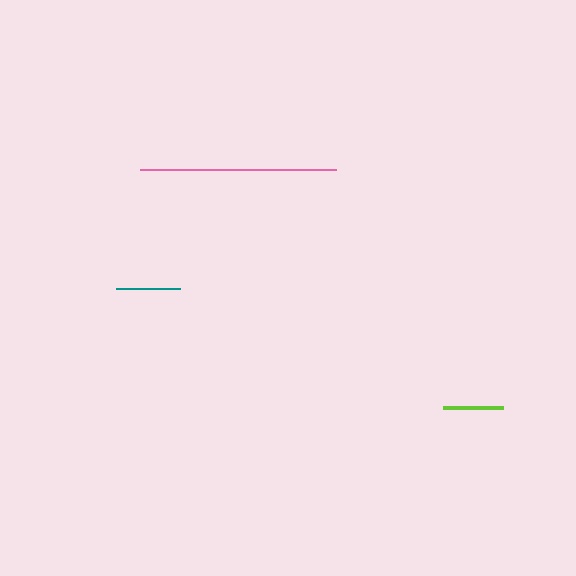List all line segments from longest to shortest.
From longest to shortest: pink, teal, lime.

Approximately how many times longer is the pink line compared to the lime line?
The pink line is approximately 3.2 times the length of the lime line.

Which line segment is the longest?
The pink line is the longest at approximately 195 pixels.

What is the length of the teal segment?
The teal segment is approximately 64 pixels long.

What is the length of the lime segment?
The lime segment is approximately 60 pixels long.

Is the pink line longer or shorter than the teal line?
The pink line is longer than the teal line.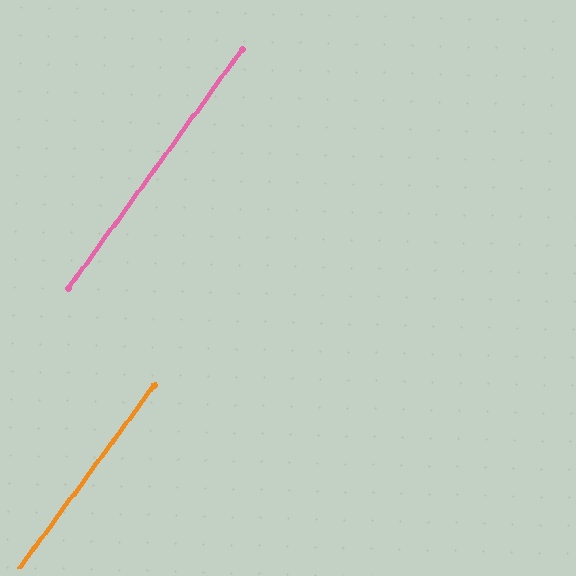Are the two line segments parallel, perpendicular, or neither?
Parallel — their directions differ by only 0.3°.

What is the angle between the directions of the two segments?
Approximately 0 degrees.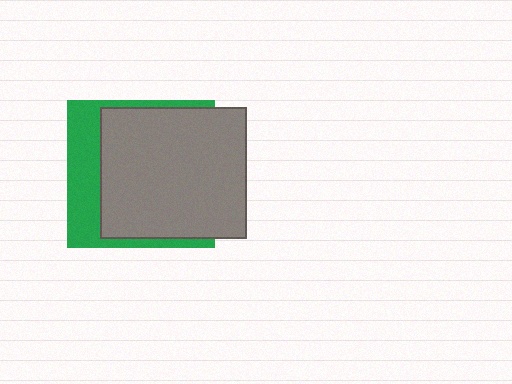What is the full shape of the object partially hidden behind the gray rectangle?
The partially hidden object is a green square.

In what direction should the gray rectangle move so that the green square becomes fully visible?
The gray rectangle should move right. That is the shortest direction to clear the overlap and leave the green square fully visible.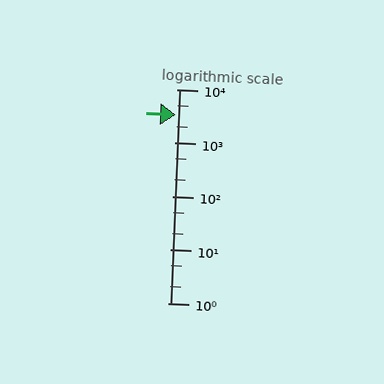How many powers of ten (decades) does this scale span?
The scale spans 4 decades, from 1 to 10000.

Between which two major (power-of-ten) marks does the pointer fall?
The pointer is between 1000 and 10000.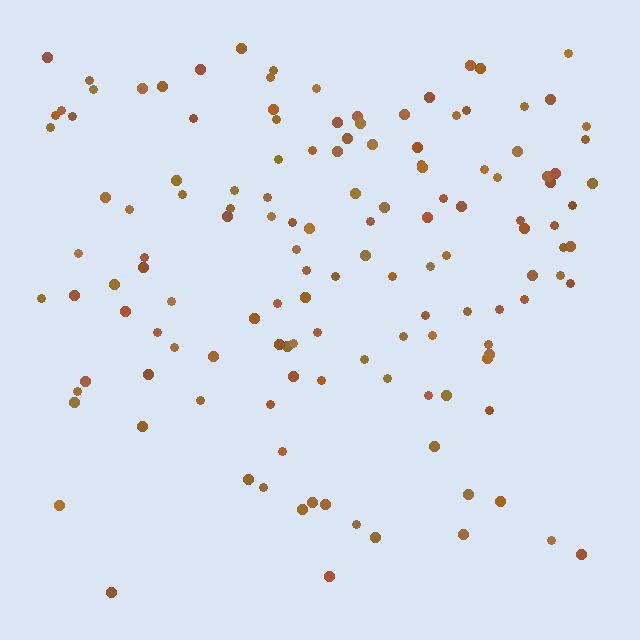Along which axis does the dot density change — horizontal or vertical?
Vertical.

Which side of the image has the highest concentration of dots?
The top.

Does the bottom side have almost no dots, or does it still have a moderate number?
Still a moderate number, just noticeably fewer than the top.